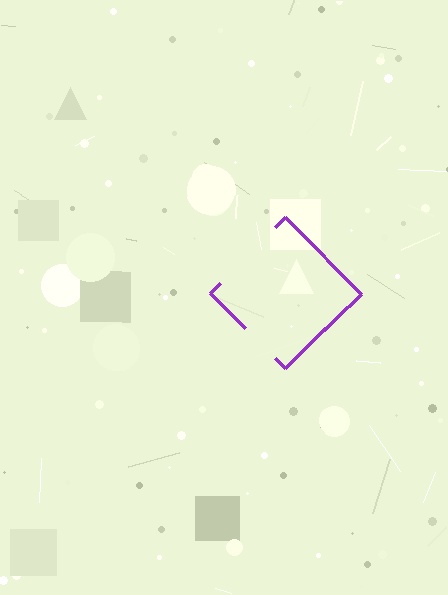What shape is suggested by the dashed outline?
The dashed outline suggests a diamond.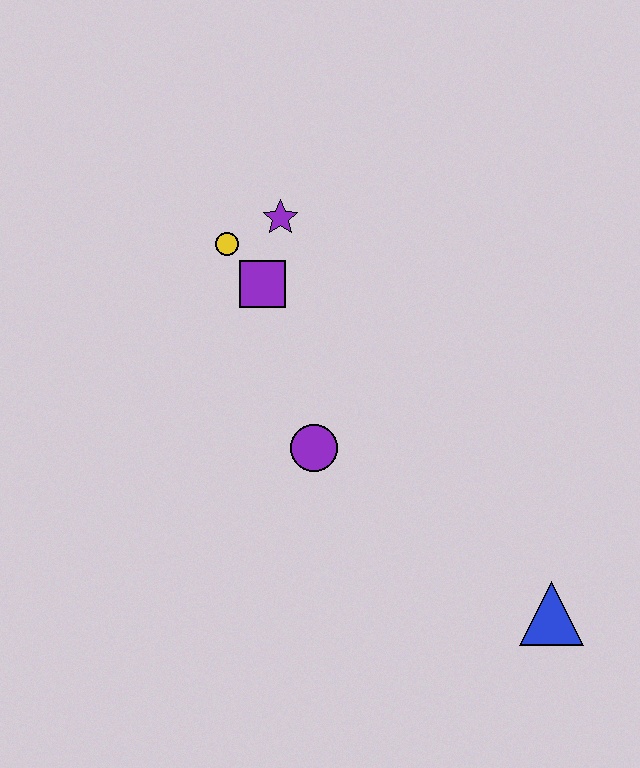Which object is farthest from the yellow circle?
The blue triangle is farthest from the yellow circle.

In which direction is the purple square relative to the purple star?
The purple square is below the purple star.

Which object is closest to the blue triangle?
The purple circle is closest to the blue triangle.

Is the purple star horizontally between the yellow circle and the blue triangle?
Yes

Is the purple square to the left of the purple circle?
Yes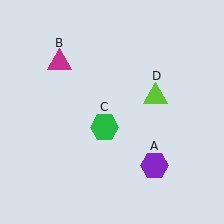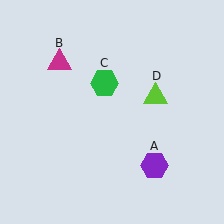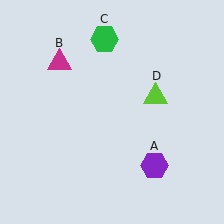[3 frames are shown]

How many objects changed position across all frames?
1 object changed position: green hexagon (object C).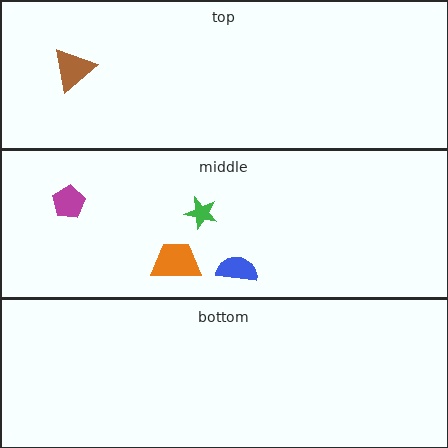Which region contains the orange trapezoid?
The middle region.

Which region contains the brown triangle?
The top region.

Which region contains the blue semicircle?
The middle region.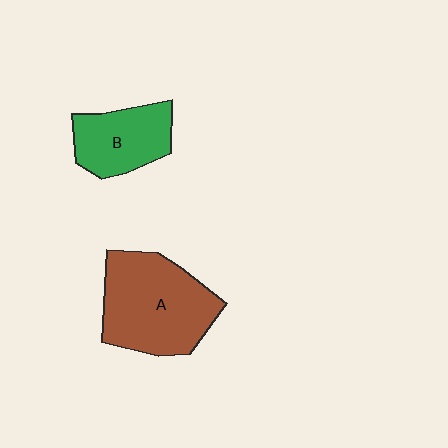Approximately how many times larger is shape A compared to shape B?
Approximately 1.6 times.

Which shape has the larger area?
Shape A (brown).